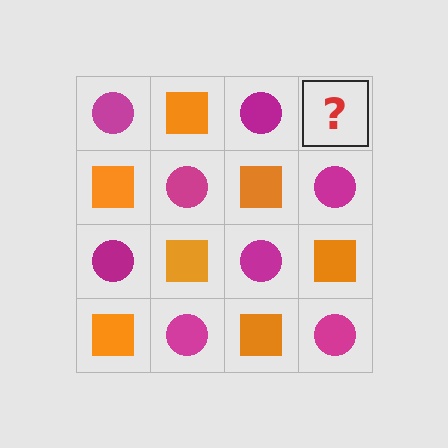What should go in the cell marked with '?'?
The missing cell should contain an orange square.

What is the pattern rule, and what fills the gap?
The rule is that it alternates magenta circle and orange square in a checkerboard pattern. The gap should be filled with an orange square.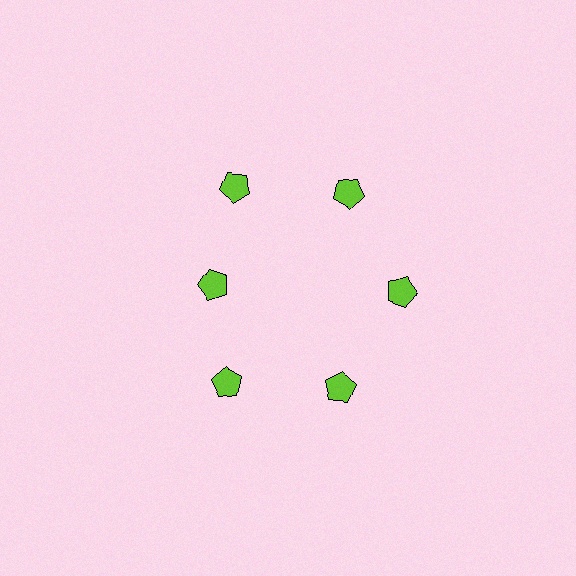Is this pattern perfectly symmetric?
No. The 6 lime pentagons are arranged in a ring, but one element near the 9 o'clock position is pulled inward toward the center, breaking the 6-fold rotational symmetry.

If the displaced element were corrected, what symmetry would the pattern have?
It would have 6-fold rotational symmetry — the pattern would map onto itself every 60 degrees.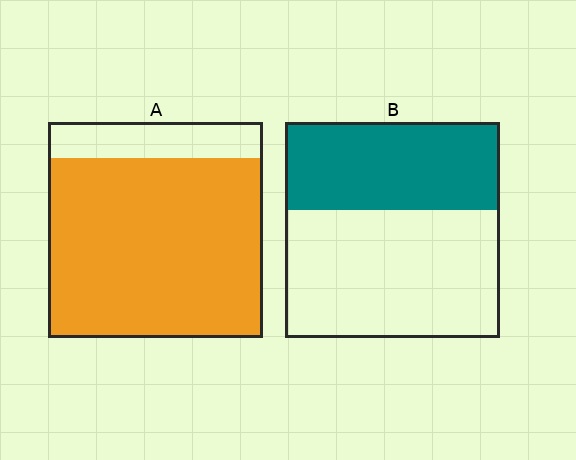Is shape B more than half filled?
No.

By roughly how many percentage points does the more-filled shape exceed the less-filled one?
By roughly 45 percentage points (A over B).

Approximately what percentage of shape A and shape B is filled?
A is approximately 85% and B is approximately 40%.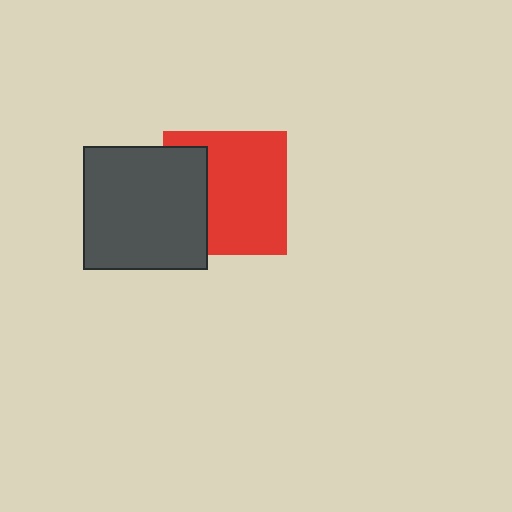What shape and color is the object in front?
The object in front is a dark gray square.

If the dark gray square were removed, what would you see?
You would see the complete red square.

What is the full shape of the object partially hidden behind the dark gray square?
The partially hidden object is a red square.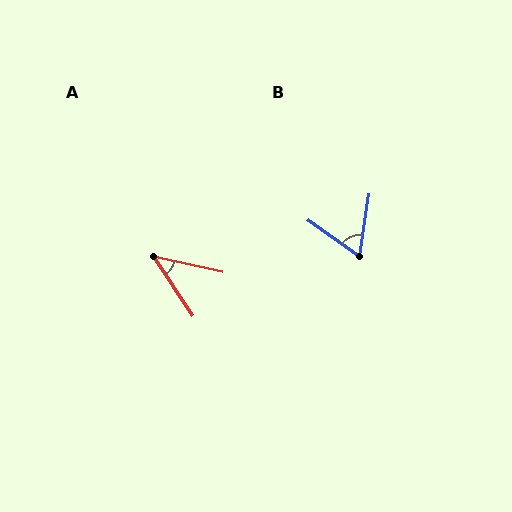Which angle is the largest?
B, at approximately 63 degrees.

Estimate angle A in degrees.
Approximately 43 degrees.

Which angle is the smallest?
A, at approximately 43 degrees.